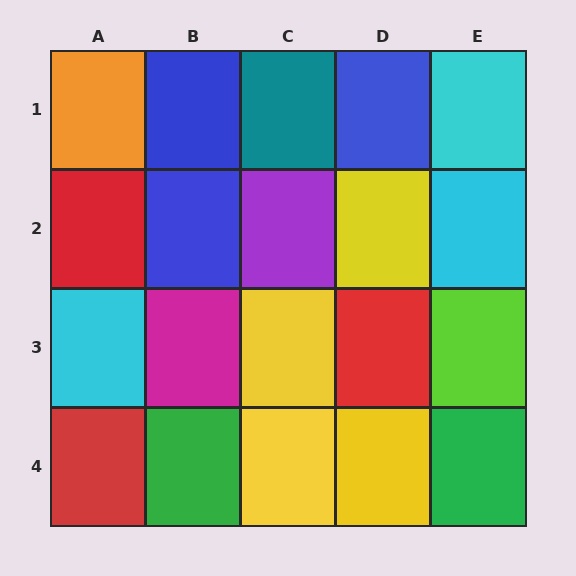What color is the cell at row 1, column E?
Cyan.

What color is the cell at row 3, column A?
Cyan.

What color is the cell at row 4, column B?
Green.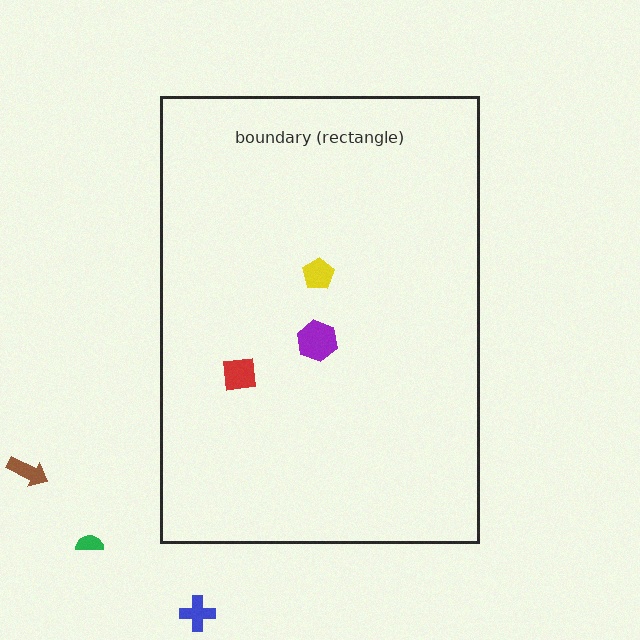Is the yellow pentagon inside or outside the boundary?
Inside.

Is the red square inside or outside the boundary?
Inside.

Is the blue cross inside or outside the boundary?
Outside.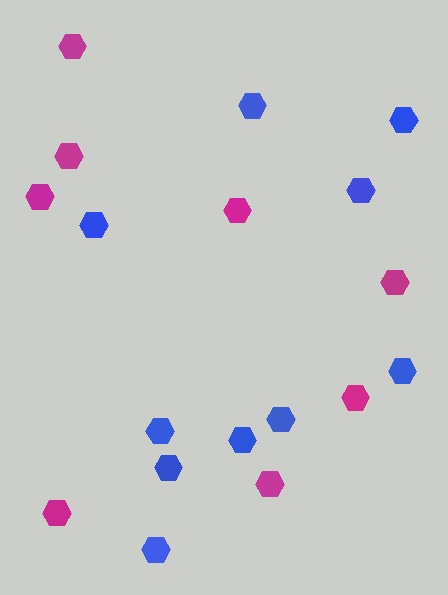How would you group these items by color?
There are 2 groups: one group of blue hexagons (10) and one group of magenta hexagons (8).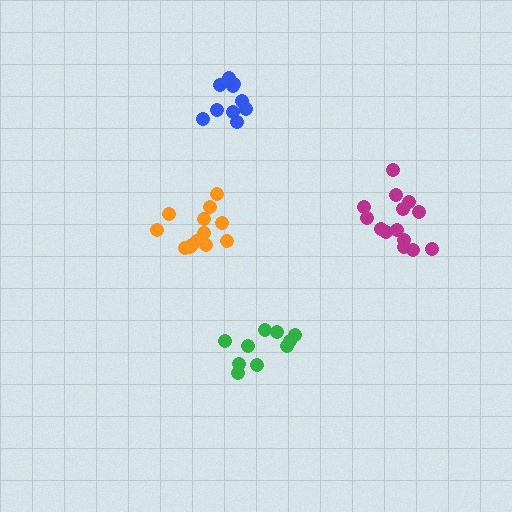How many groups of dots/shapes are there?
There are 4 groups.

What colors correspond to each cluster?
The clusters are colored: orange, magenta, blue, green.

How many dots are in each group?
Group 1: 13 dots, Group 2: 14 dots, Group 3: 10 dots, Group 4: 10 dots (47 total).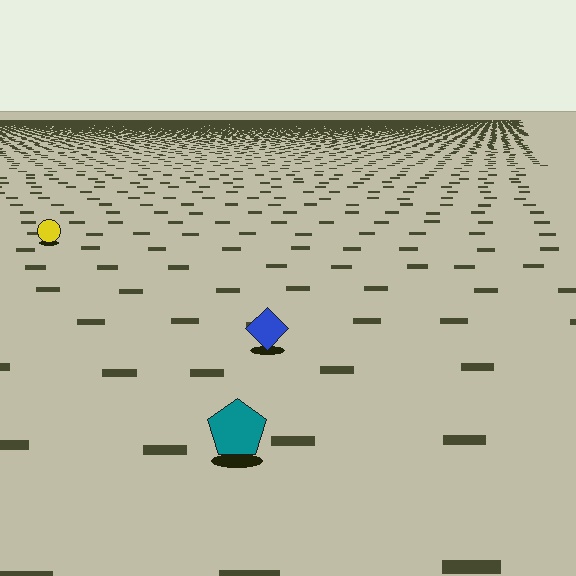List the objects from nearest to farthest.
From nearest to farthest: the teal pentagon, the blue diamond, the yellow circle.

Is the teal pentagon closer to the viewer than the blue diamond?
Yes. The teal pentagon is closer — you can tell from the texture gradient: the ground texture is coarser near it.